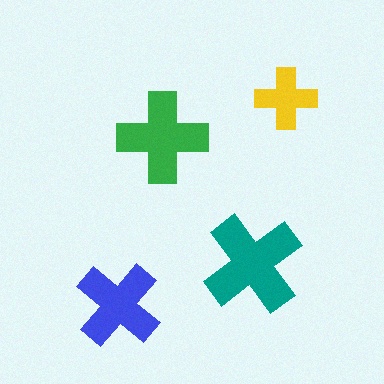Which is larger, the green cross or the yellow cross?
The green one.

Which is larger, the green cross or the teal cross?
The teal one.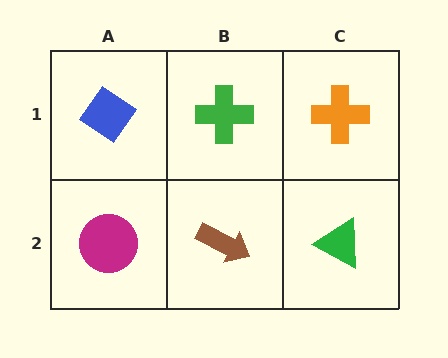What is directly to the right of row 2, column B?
A green triangle.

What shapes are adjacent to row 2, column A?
A blue diamond (row 1, column A), a brown arrow (row 2, column B).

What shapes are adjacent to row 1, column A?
A magenta circle (row 2, column A), a green cross (row 1, column B).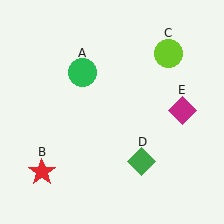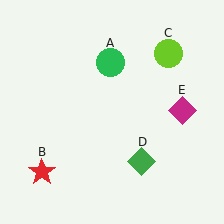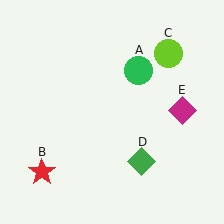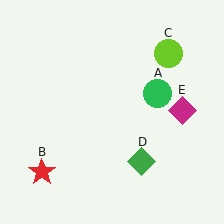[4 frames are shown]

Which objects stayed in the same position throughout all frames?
Red star (object B) and lime circle (object C) and green diamond (object D) and magenta diamond (object E) remained stationary.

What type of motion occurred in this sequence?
The green circle (object A) rotated clockwise around the center of the scene.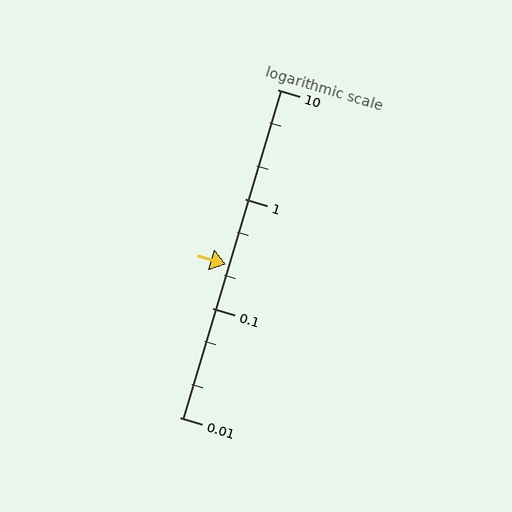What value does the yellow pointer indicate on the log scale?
The pointer indicates approximately 0.25.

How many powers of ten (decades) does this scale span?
The scale spans 3 decades, from 0.01 to 10.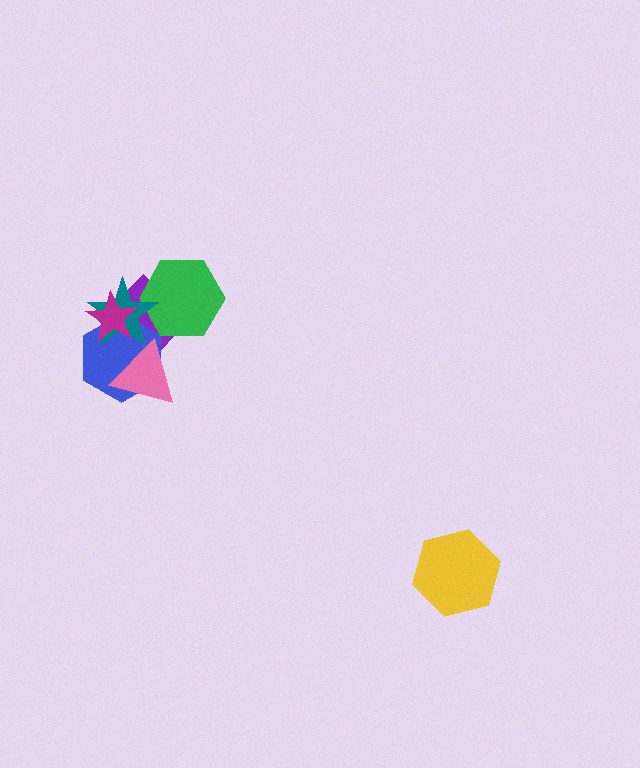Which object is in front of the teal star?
The magenta star is in front of the teal star.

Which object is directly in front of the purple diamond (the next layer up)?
The blue hexagon is directly in front of the purple diamond.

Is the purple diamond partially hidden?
Yes, it is partially covered by another shape.